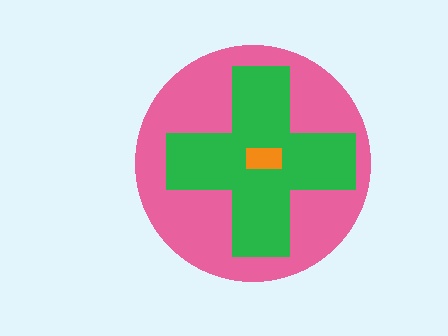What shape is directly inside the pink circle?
The green cross.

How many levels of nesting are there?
3.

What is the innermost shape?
The orange rectangle.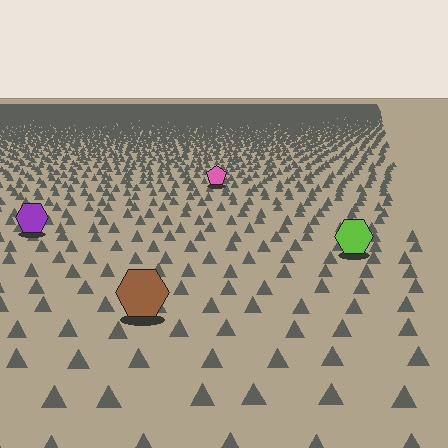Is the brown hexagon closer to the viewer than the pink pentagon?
Yes. The brown hexagon is closer — you can tell from the texture gradient: the ground texture is coarser near it.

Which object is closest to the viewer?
The brown hexagon is closest. The texture marks near it are larger and more spread out.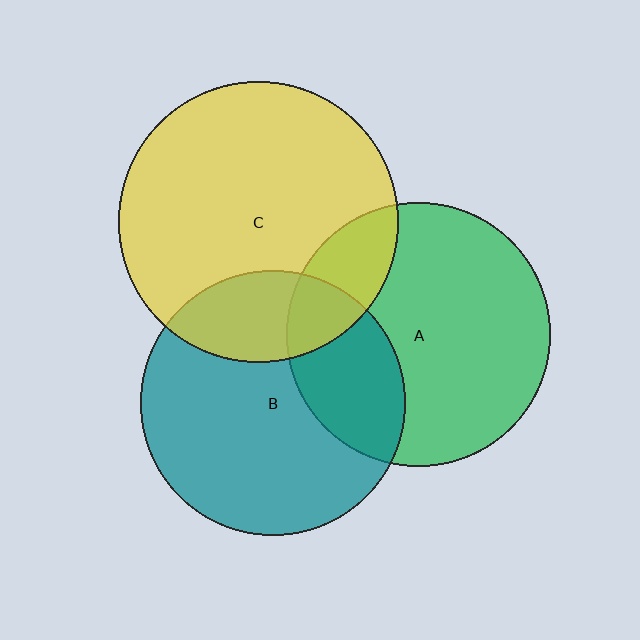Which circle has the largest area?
Circle C (yellow).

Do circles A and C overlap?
Yes.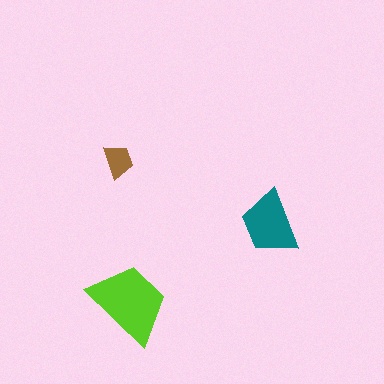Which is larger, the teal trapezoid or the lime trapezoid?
The lime one.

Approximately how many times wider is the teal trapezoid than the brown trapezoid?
About 2 times wider.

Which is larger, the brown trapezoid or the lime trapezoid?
The lime one.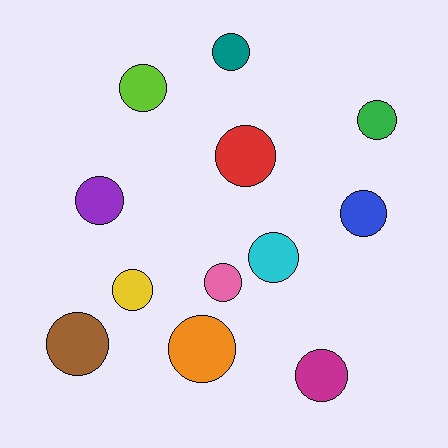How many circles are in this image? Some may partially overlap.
There are 12 circles.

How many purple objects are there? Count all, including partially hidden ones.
There is 1 purple object.